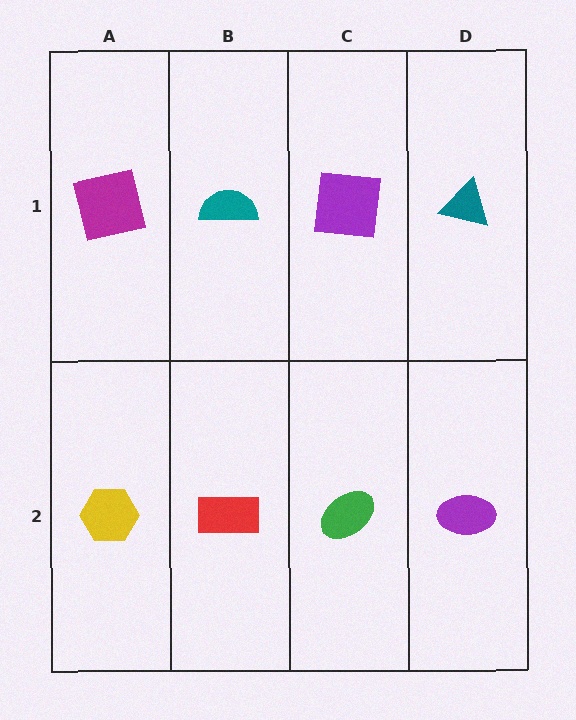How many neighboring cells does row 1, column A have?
2.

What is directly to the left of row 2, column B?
A yellow hexagon.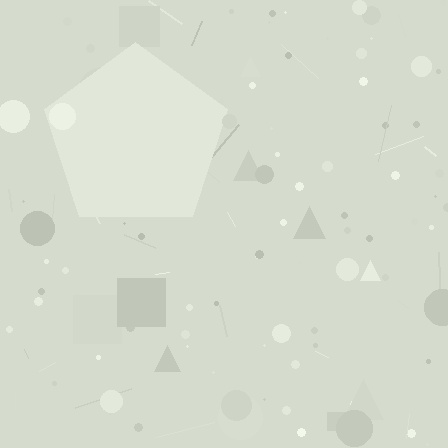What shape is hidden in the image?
A pentagon is hidden in the image.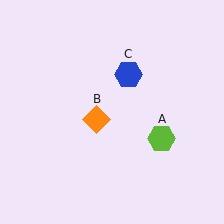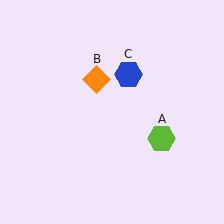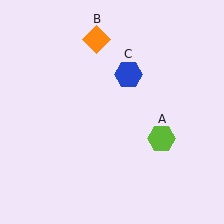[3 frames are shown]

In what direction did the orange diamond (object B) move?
The orange diamond (object B) moved up.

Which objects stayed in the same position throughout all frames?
Lime hexagon (object A) and blue hexagon (object C) remained stationary.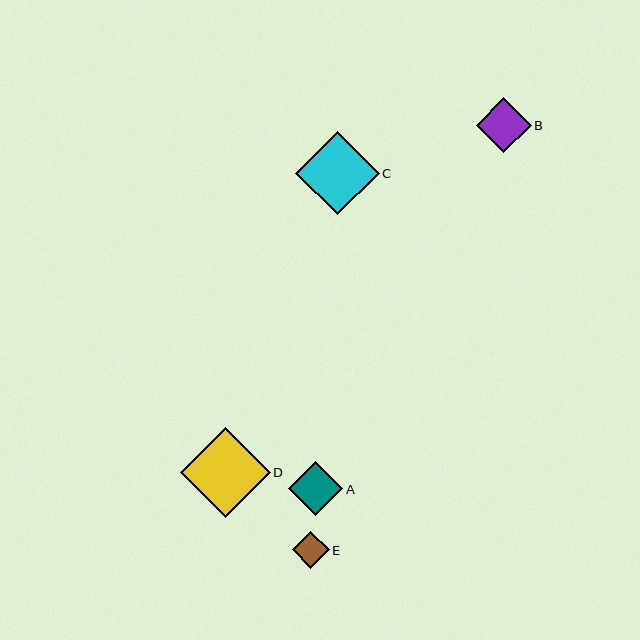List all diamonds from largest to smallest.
From largest to smallest: D, C, B, A, E.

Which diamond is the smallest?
Diamond E is the smallest with a size of approximately 37 pixels.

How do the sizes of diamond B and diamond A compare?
Diamond B and diamond A are approximately the same size.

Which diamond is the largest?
Diamond D is the largest with a size of approximately 90 pixels.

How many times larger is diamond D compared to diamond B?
Diamond D is approximately 1.6 times the size of diamond B.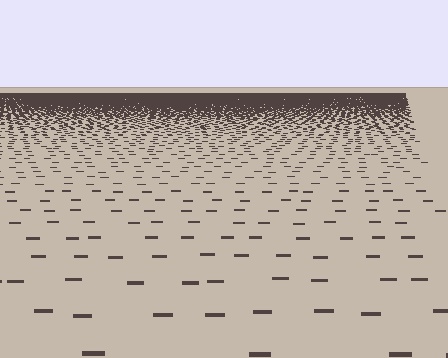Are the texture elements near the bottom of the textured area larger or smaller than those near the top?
Larger. Near the bottom, elements are closer to the viewer and appear at a bigger on-screen size.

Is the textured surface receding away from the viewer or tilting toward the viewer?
The surface is receding away from the viewer. Texture elements get smaller and denser toward the top.